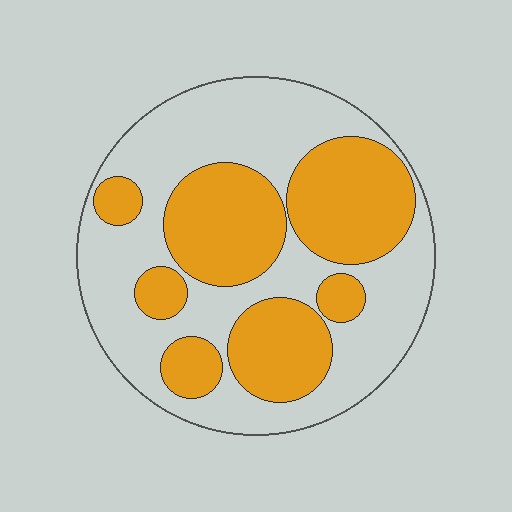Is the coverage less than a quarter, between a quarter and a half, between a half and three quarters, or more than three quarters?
Between a quarter and a half.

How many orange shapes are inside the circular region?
7.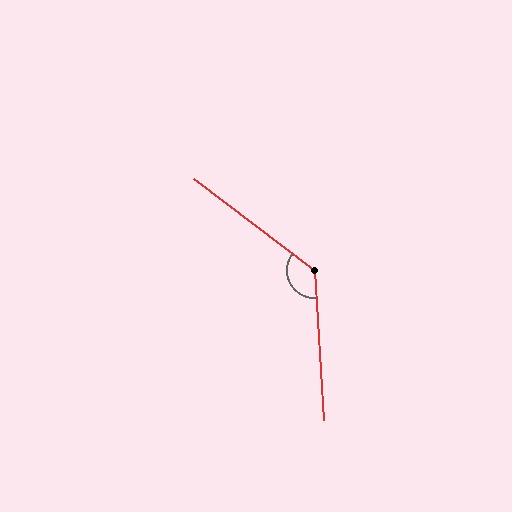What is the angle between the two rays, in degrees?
Approximately 131 degrees.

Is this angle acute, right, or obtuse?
It is obtuse.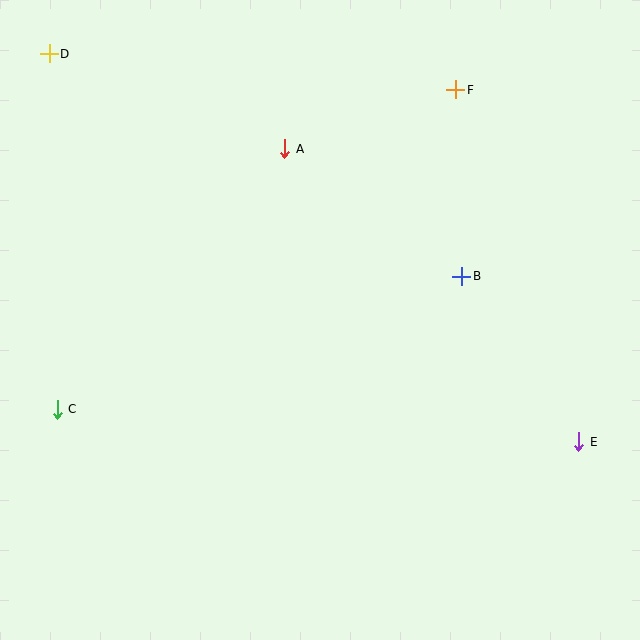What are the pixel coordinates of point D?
Point D is at (49, 54).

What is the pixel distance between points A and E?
The distance between A and E is 415 pixels.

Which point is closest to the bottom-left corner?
Point C is closest to the bottom-left corner.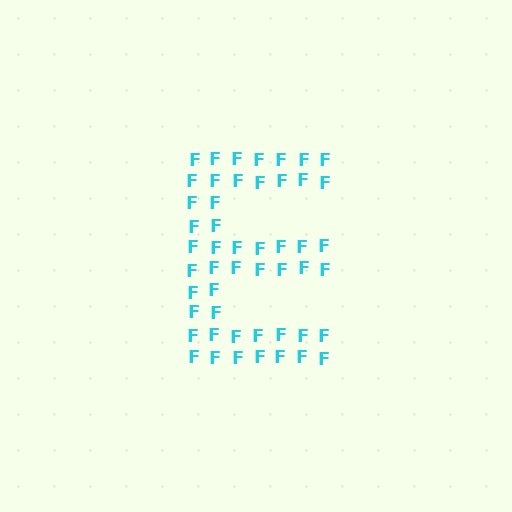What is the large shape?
The large shape is the letter E.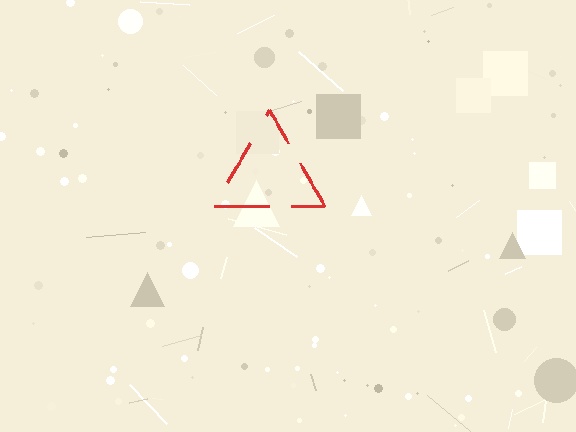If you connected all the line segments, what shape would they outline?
They would outline a triangle.